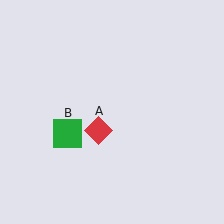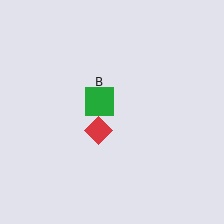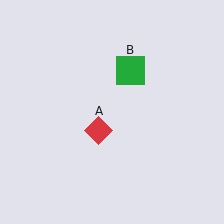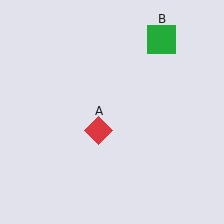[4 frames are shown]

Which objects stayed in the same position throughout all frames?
Red diamond (object A) remained stationary.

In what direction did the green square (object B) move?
The green square (object B) moved up and to the right.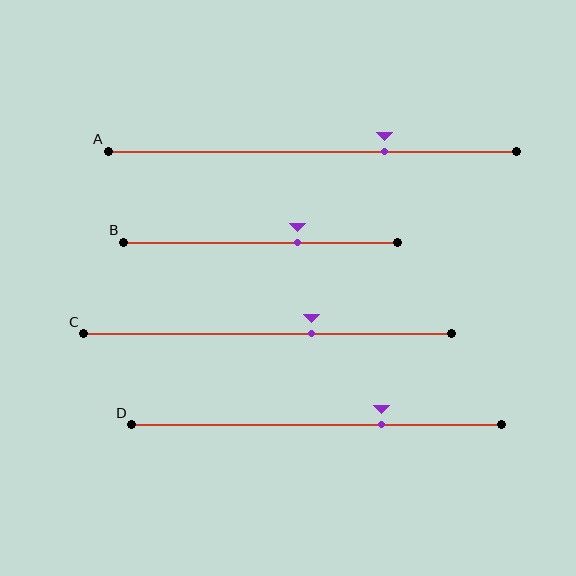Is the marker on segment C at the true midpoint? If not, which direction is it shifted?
No, the marker on segment C is shifted to the right by about 12% of the segment length.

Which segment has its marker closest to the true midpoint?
Segment C has its marker closest to the true midpoint.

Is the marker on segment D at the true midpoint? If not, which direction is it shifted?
No, the marker on segment D is shifted to the right by about 18% of the segment length.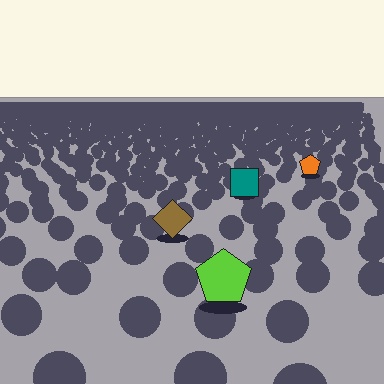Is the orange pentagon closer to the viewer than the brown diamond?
No. The brown diamond is closer — you can tell from the texture gradient: the ground texture is coarser near it.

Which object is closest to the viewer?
The lime pentagon is closest. The texture marks near it are larger and more spread out.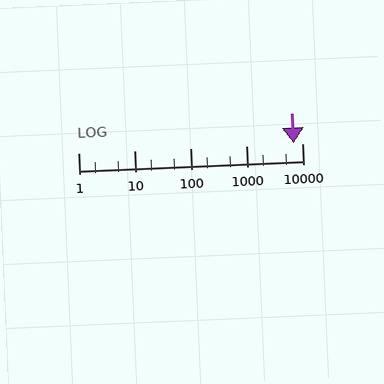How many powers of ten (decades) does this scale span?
The scale spans 4 decades, from 1 to 10000.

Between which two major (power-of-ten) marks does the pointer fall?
The pointer is between 1000 and 10000.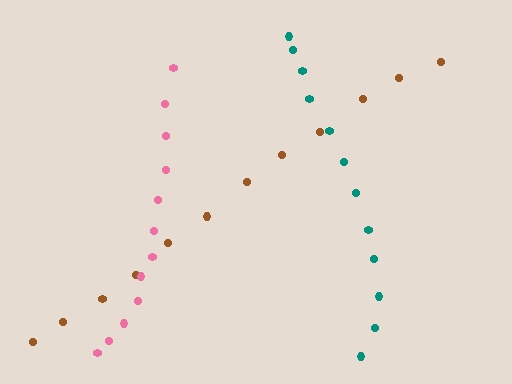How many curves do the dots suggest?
There are 3 distinct paths.